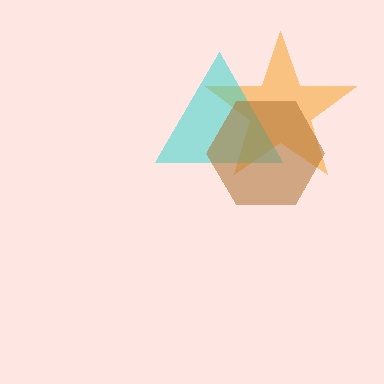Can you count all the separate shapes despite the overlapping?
Yes, there are 3 separate shapes.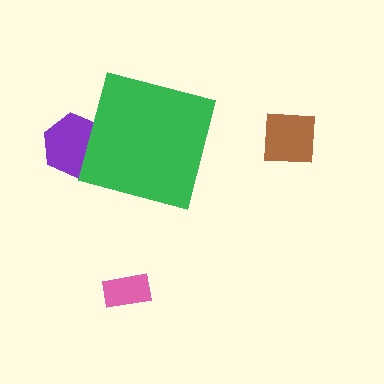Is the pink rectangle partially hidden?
No, the pink rectangle is fully visible.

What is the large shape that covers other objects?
A green square.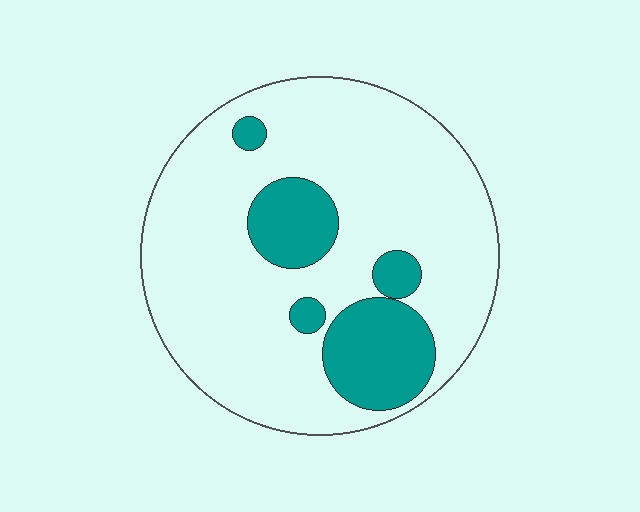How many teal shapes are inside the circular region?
5.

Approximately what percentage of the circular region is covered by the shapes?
Approximately 20%.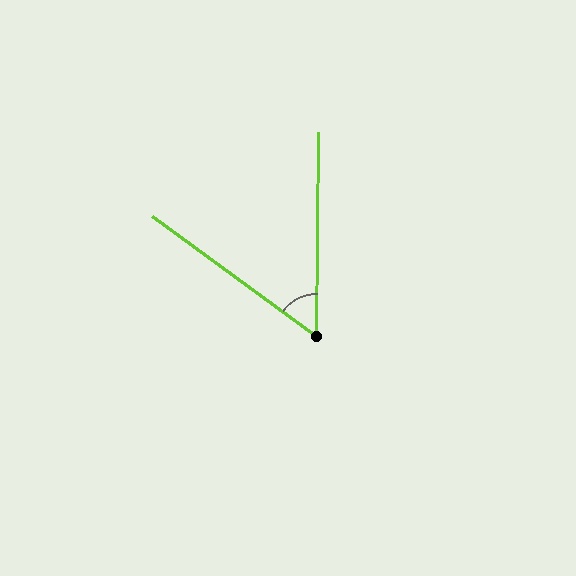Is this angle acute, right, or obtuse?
It is acute.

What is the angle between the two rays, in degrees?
Approximately 55 degrees.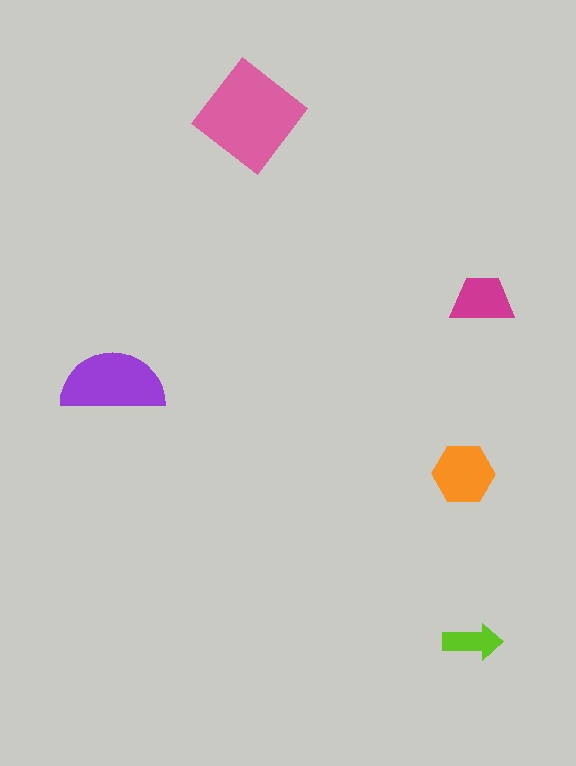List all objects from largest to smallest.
The pink diamond, the purple semicircle, the orange hexagon, the magenta trapezoid, the lime arrow.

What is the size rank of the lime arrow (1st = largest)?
5th.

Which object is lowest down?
The lime arrow is bottommost.